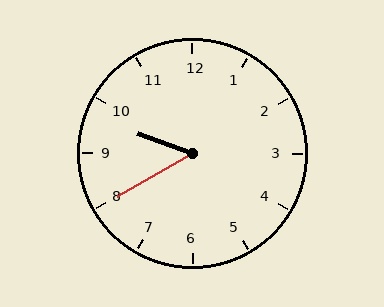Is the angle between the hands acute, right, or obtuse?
It is acute.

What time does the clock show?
9:40.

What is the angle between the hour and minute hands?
Approximately 50 degrees.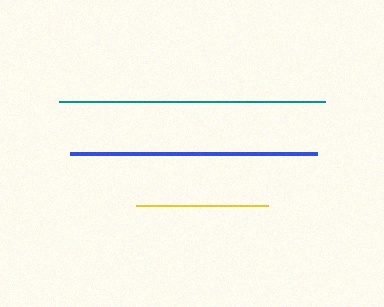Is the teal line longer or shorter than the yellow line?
The teal line is longer than the yellow line.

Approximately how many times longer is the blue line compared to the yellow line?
The blue line is approximately 1.9 times the length of the yellow line.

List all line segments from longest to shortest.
From longest to shortest: teal, blue, yellow.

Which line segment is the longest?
The teal line is the longest at approximately 266 pixels.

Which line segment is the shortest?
The yellow line is the shortest at approximately 132 pixels.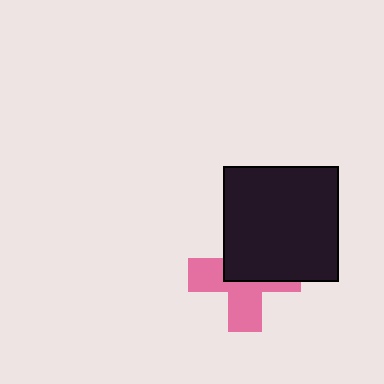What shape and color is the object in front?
The object in front is a black square.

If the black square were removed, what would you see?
You would see the complete pink cross.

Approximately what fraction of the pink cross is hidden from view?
Roughly 48% of the pink cross is hidden behind the black square.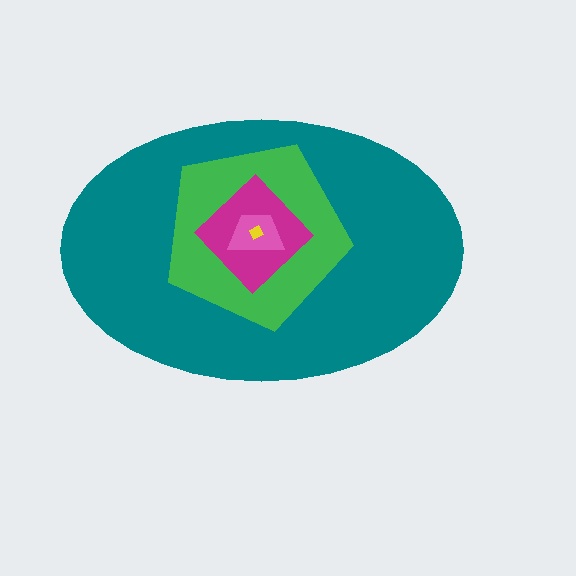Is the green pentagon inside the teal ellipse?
Yes.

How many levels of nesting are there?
5.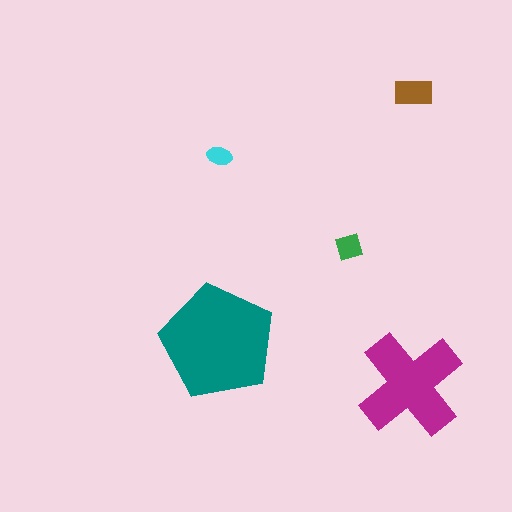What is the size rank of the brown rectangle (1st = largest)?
3rd.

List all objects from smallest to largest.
The cyan ellipse, the green diamond, the brown rectangle, the magenta cross, the teal pentagon.